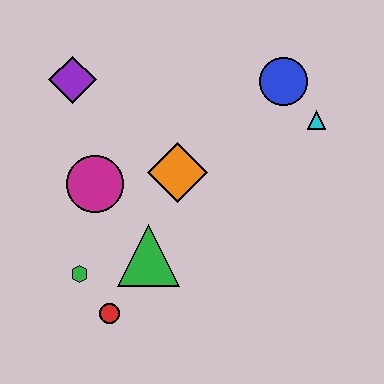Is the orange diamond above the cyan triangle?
No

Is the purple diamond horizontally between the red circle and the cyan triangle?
No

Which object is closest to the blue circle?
The cyan triangle is closest to the blue circle.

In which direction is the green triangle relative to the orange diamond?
The green triangle is below the orange diamond.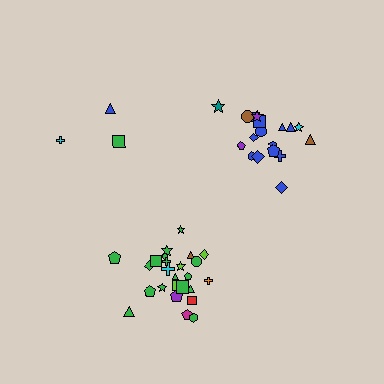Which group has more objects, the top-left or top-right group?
The top-right group.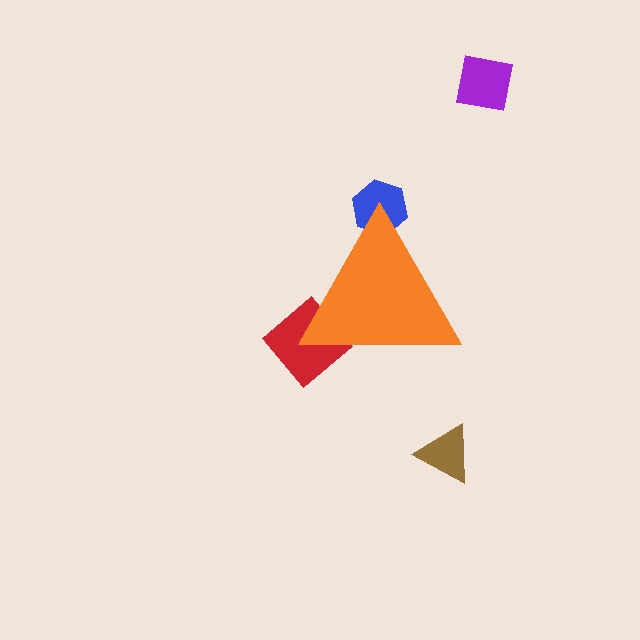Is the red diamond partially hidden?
Yes, the red diamond is partially hidden behind the orange triangle.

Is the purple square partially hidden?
No, the purple square is fully visible.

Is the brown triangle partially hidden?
No, the brown triangle is fully visible.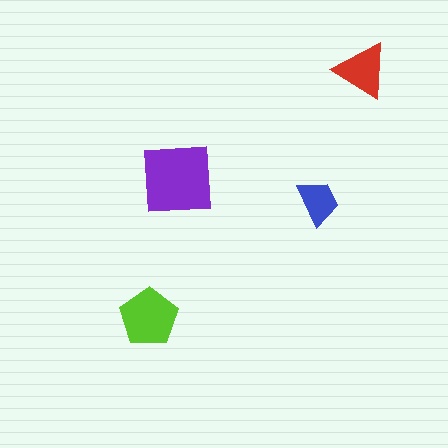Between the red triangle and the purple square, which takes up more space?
The purple square.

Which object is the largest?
The purple square.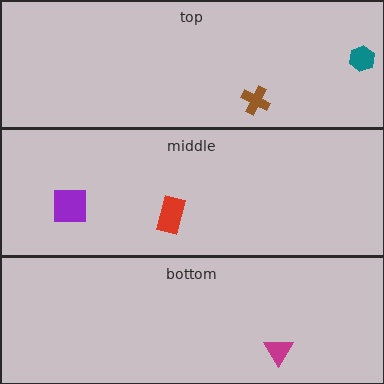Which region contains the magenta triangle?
The bottom region.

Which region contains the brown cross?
The top region.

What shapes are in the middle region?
The red rectangle, the purple square.